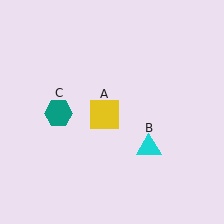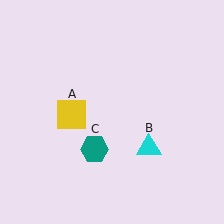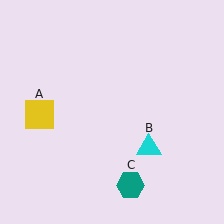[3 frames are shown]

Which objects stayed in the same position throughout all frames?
Cyan triangle (object B) remained stationary.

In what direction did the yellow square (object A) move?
The yellow square (object A) moved left.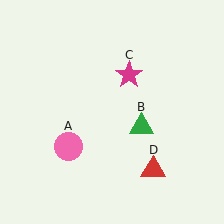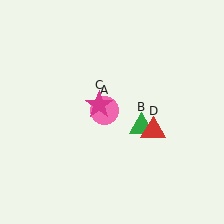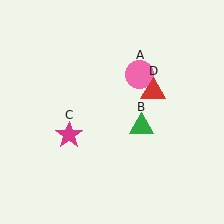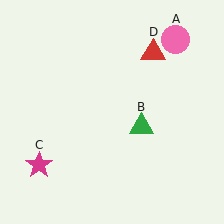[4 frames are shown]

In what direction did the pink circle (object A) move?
The pink circle (object A) moved up and to the right.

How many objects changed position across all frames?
3 objects changed position: pink circle (object A), magenta star (object C), red triangle (object D).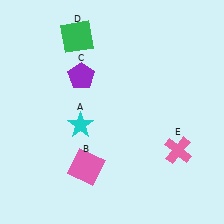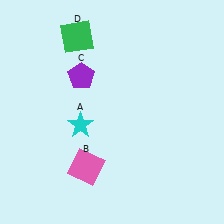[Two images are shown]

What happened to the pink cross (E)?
The pink cross (E) was removed in Image 2. It was in the bottom-right area of Image 1.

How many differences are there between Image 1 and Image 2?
There is 1 difference between the two images.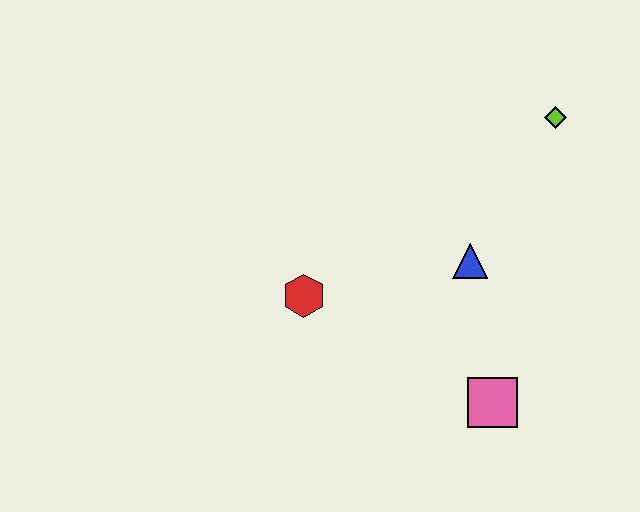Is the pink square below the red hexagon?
Yes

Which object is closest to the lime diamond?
The blue triangle is closest to the lime diamond.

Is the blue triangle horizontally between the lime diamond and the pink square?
No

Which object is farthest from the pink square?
The lime diamond is farthest from the pink square.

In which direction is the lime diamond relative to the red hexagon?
The lime diamond is to the right of the red hexagon.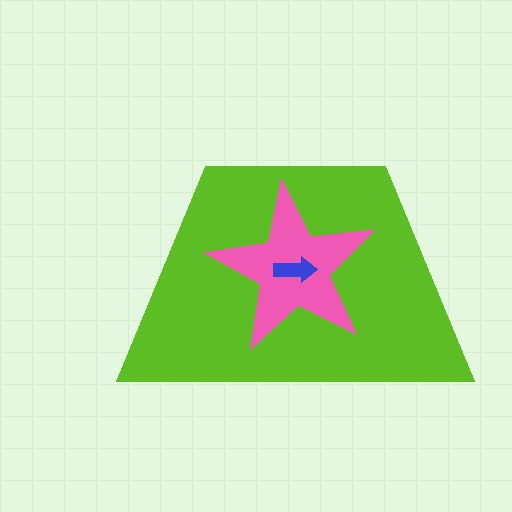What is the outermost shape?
The lime trapezoid.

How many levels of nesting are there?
3.